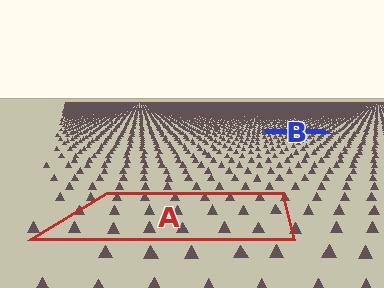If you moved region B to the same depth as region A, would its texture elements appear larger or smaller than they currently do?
They would appear larger. At a closer depth, the same texture elements are projected at a bigger on-screen size.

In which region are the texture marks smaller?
The texture marks are smaller in region B, because it is farther away.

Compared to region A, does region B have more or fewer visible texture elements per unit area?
Region B has more texture elements per unit area — they are packed more densely because it is farther away.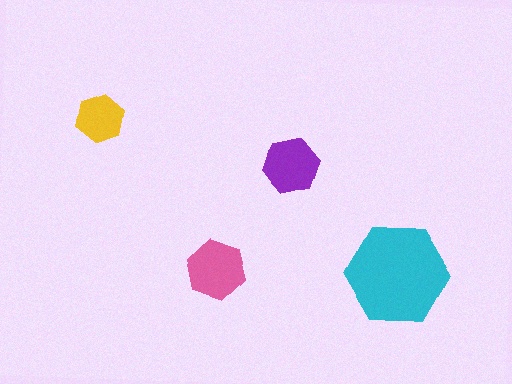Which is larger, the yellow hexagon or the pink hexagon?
The pink one.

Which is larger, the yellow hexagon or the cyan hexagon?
The cyan one.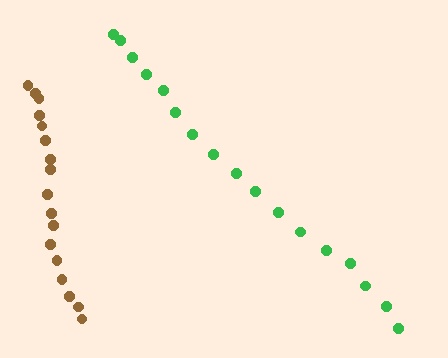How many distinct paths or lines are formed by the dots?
There are 2 distinct paths.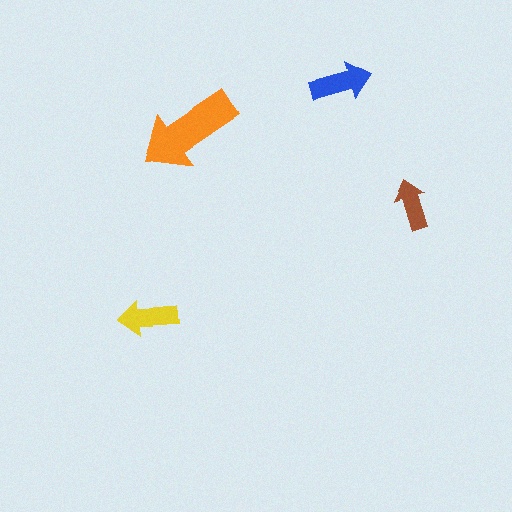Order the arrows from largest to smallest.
the orange one, the blue one, the yellow one, the brown one.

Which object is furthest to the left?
The yellow arrow is leftmost.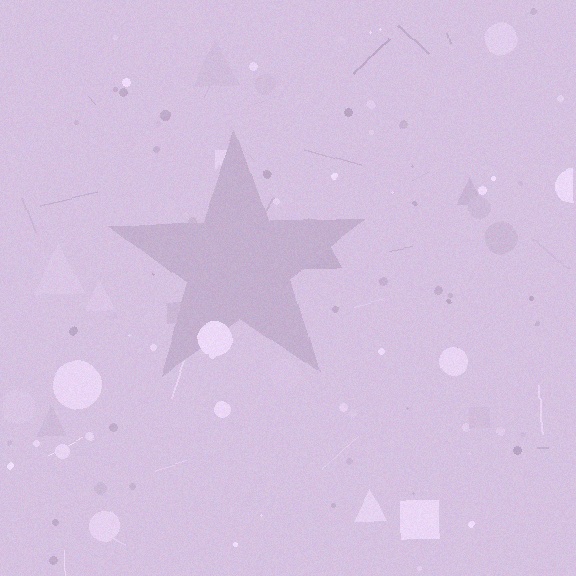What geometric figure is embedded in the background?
A star is embedded in the background.